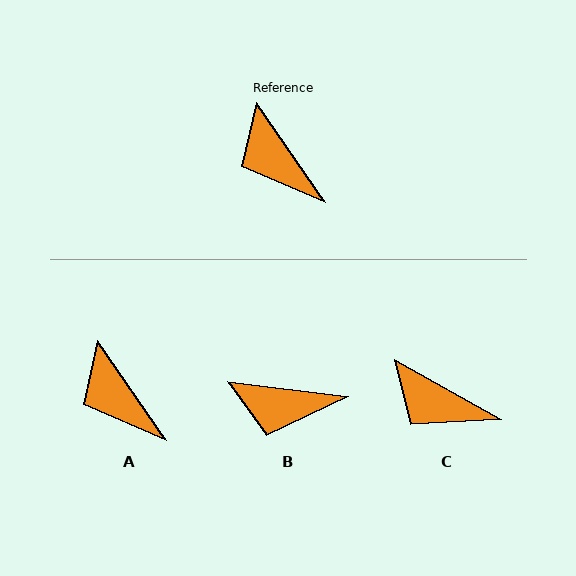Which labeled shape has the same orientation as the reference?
A.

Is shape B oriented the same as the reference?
No, it is off by about 49 degrees.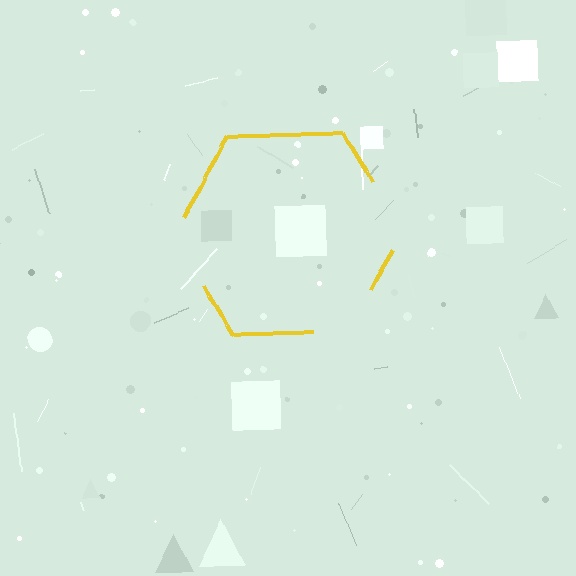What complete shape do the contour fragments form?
The contour fragments form a hexagon.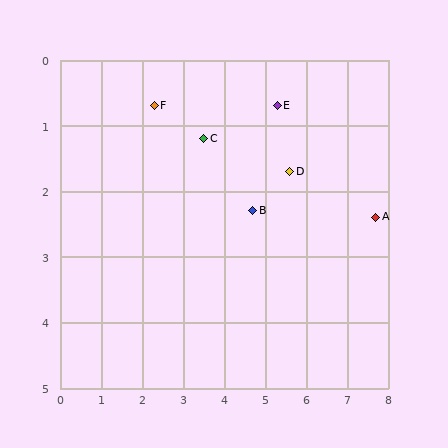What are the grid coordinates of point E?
Point E is at approximately (5.3, 0.7).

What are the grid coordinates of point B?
Point B is at approximately (4.7, 2.3).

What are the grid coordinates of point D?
Point D is at approximately (5.6, 1.7).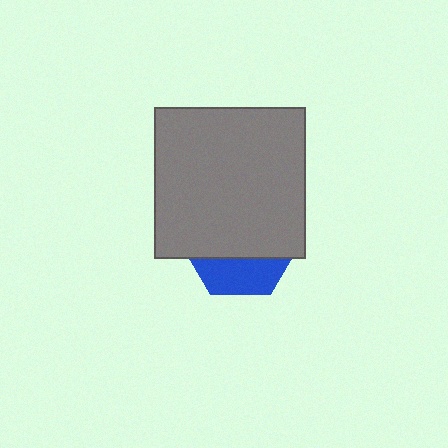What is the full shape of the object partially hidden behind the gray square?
The partially hidden object is a blue hexagon.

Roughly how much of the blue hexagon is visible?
A small part of it is visible (roughly 31%).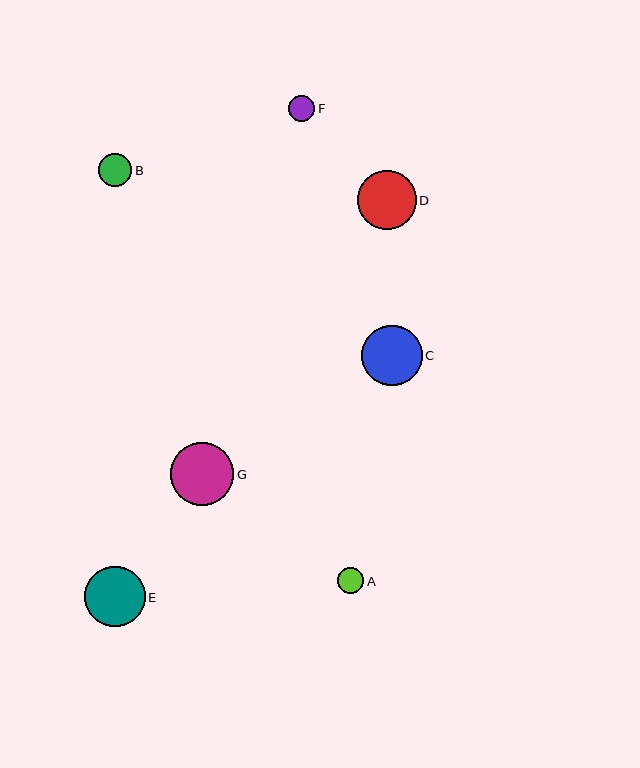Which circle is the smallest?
Circle A is the smallest with a size of approximately 26 pixels.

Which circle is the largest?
Circle G is the largest with a size of approximately 63 pixels.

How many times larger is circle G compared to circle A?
Circle G is approximately 2.4 times the size of circle A.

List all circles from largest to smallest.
From largest to smallest: G, E, C, D, B, F, A.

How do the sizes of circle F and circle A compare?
Circle F and circle A are approximately the same size.